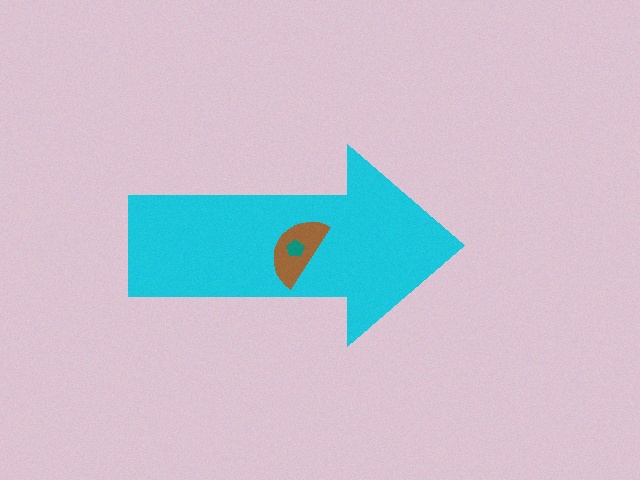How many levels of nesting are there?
3.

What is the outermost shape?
The cyan arrow.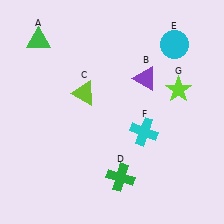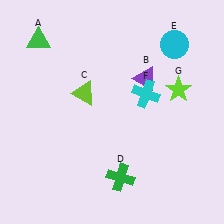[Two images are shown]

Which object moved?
The cyan cross (F) moved up.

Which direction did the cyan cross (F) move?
The cyan cross (F) moved up.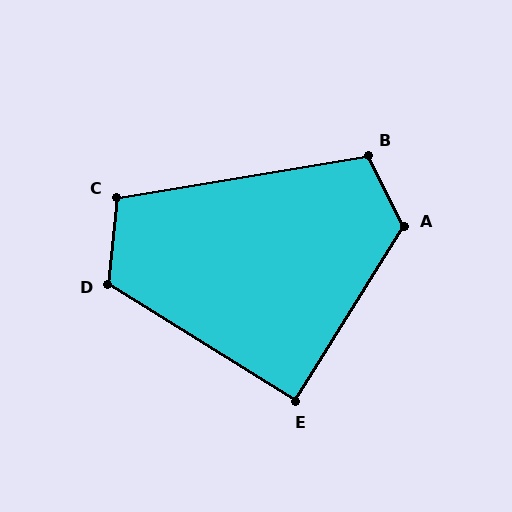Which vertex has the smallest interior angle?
E, at approximately 90 degrees.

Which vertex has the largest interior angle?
A, at approximately 122 degrees.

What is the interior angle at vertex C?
Approximately 106 degrees (obtuse).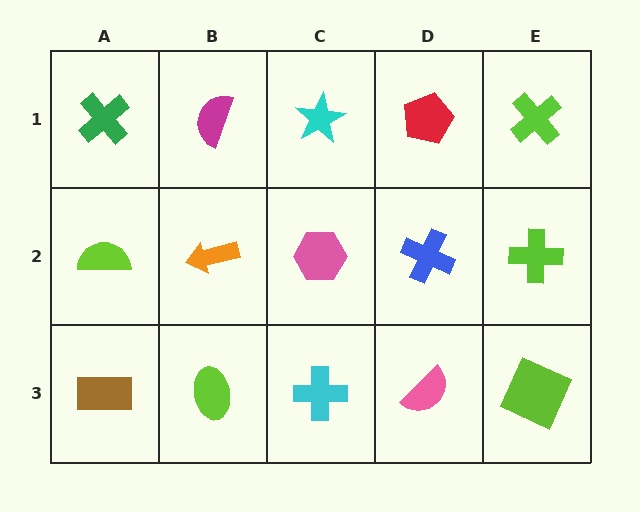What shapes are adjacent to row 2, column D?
A red pentagon (row 1, column D), a pink semicircle (row 3, column D), a pink hexagon (row 2, column C), a lime cross (row 2, column E).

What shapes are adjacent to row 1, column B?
An orange arrow (row 2, column B), a green cross (row 1, column A), a cyan star (row 1, column C).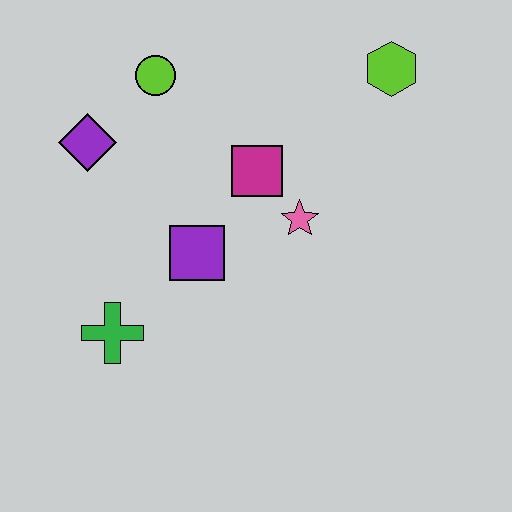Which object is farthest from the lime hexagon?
The green cross is farthest from the lime hexagon.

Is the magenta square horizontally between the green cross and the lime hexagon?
Yes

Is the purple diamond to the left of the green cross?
Yes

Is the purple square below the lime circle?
Yes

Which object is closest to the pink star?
The magenta square is closest to the pink star.